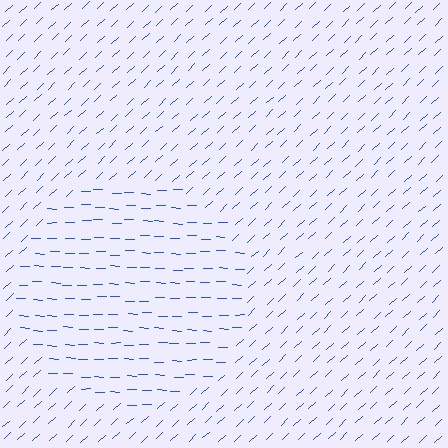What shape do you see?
I see a circle.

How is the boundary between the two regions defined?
The boundary is defined purely by a change in line orientation (approximately 45 degrees difference). All lines are the same color and thickness.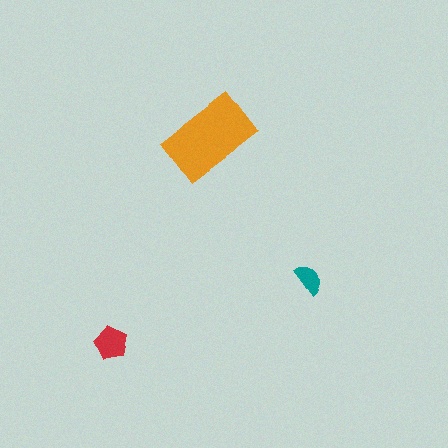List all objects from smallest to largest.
The teal semicircle, the red pentagon, the orange rectangle.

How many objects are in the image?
There are 3 objects in the image.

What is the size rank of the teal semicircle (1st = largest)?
3rd.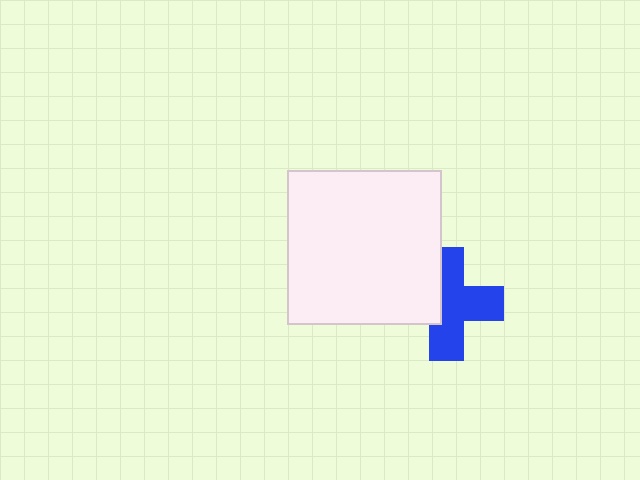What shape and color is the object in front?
The object in front is a white square.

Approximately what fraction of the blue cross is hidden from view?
Roughly 35% of the blue cross is hidden behind the white square.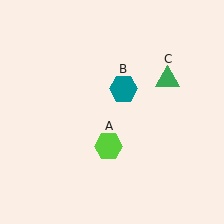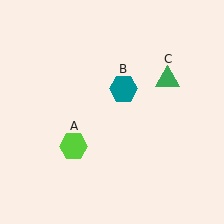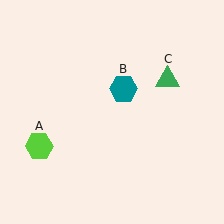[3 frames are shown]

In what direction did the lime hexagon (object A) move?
The lime hexagon (object A) moved left.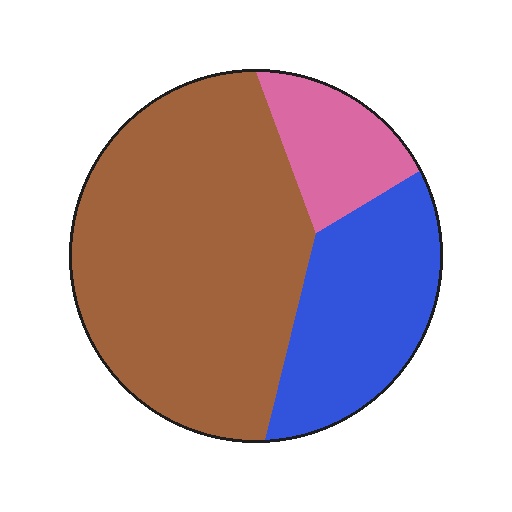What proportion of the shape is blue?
Blue takes up between a sixth and a third of the shape.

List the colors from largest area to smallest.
From largest to smallest: brown, blue, pink.